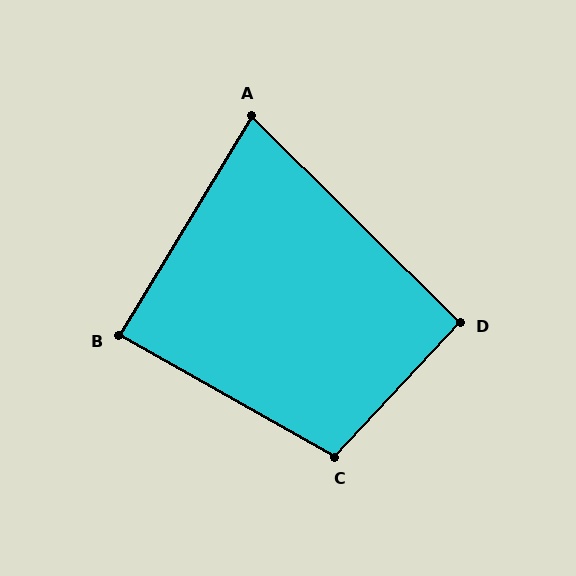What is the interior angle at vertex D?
Approximately 92 degrees (approximately right).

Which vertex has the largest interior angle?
C, at approximately 104 degrees.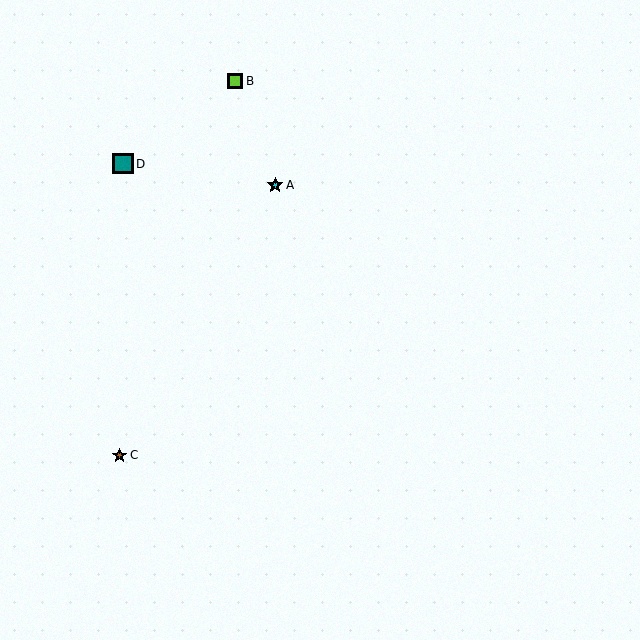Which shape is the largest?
The teal square (labeled D) is the largest.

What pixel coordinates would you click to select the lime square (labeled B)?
Click at (235, 81) to select the lime square B.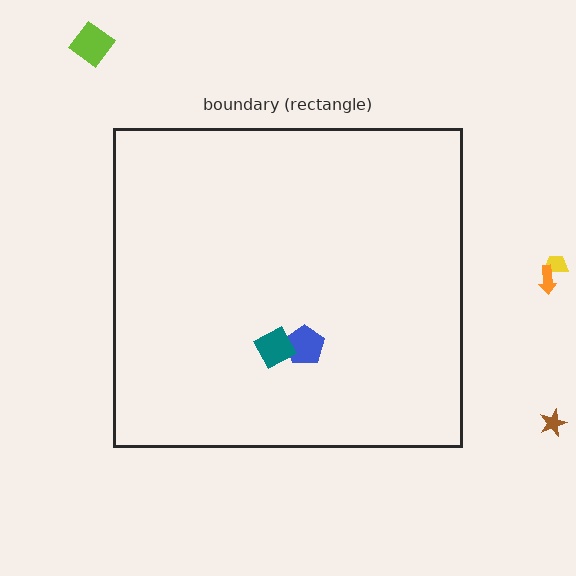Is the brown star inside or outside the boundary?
Outside.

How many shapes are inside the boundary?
2 inside, 4 outside.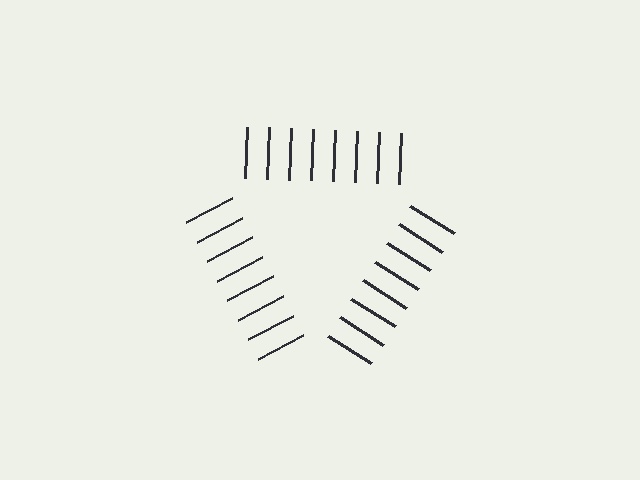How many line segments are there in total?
24 — 8 along each of the 3 edges.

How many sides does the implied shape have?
3 sides — the line-ends trace a triangle.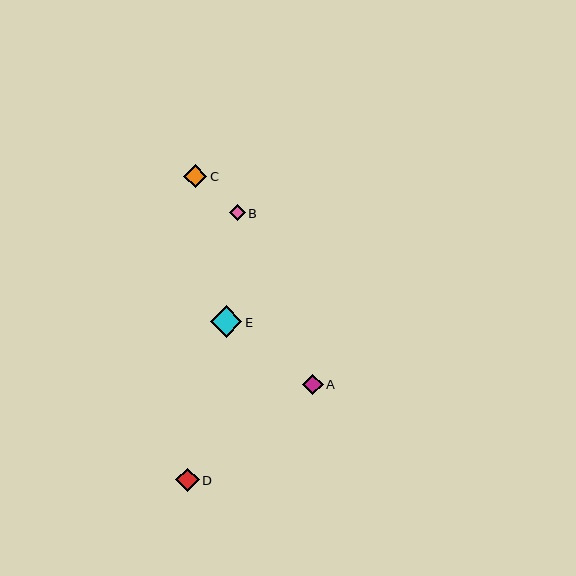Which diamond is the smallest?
Diamond B is the smallest with a size of approximately 16 pixels.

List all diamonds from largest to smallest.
From largest to smallest: E, D, C, A, B.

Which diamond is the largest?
Diamond E is the largest with a size of approximately 32 pixels.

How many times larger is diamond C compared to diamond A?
Diamond C is approximately 1.1 times the size of diamond A.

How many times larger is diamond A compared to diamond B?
Diamond A is approximately 1.3 times the size of diamond B.